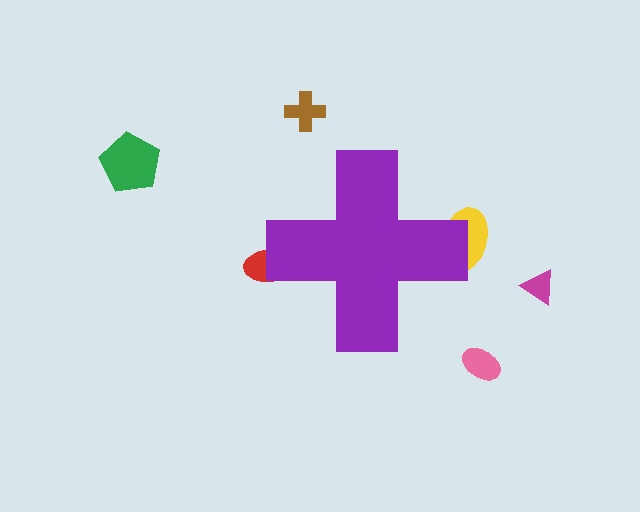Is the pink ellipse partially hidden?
No, the pink ellipse is fully visible.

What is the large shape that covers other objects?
A purple cross.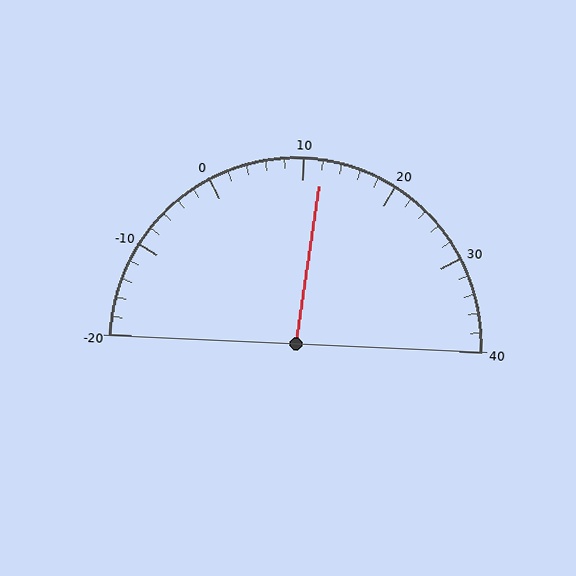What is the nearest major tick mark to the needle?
The nearest major tick mark is 10.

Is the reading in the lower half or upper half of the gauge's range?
The reading is in the upper half of the range (-20 to 40).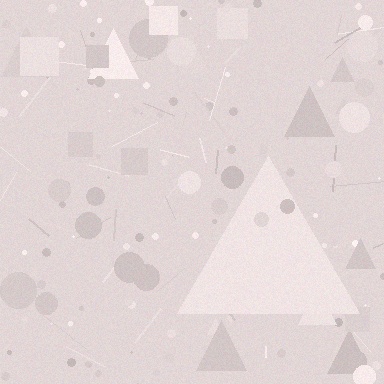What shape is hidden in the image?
A triangle is hidden in the image.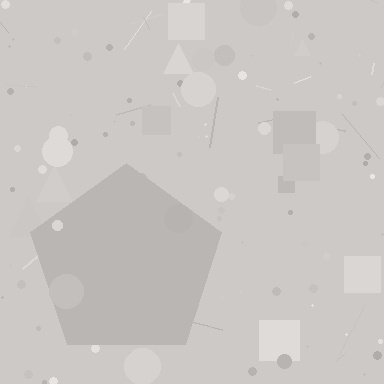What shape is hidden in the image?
A pentagon is hidden in the image.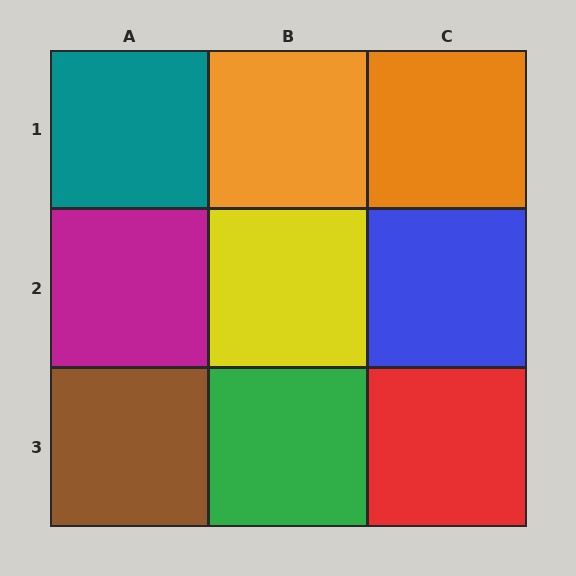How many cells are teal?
1 cell is teal.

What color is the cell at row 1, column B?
Orange.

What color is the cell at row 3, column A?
Brown.